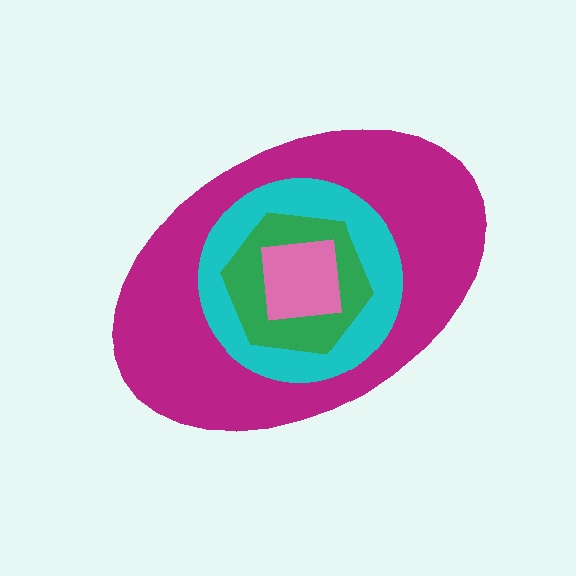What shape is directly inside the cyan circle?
The green hexagon.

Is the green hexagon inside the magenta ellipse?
Yes.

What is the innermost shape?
The pink square.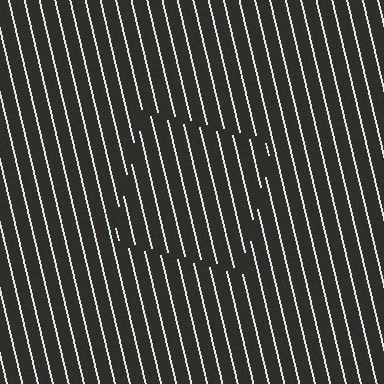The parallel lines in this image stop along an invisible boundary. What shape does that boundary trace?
An illusory square. The interior of the shape contains the same grating, shifted by half a period — the contour is defined by the phase discontinuity where line-ends from the inner and outer gratings abut.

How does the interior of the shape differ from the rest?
The interior of the shape contains the same grating, shifted by half a period — the contour is defined by the phase discontinuity where line-ends from the inner and outer gratings abut.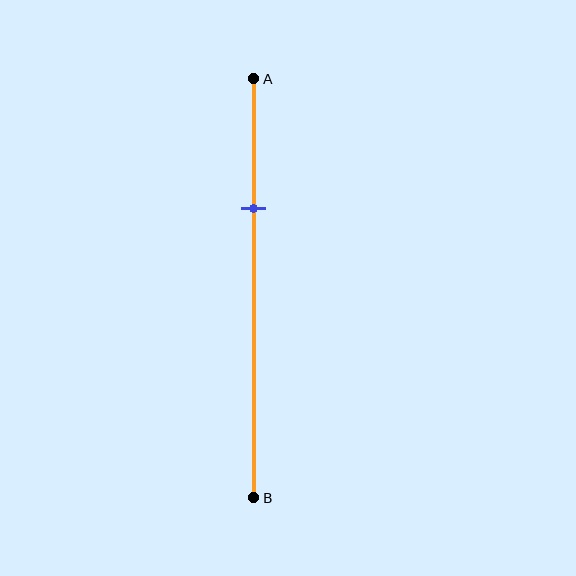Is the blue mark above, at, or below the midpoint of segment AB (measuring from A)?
The blue mark is above the midpoint of segment AB.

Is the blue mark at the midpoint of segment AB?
No, the mark is at about 30% from A, not at the 50% midpoint.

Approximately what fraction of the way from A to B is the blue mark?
The blue mark is approximately 30% of the way from A to B.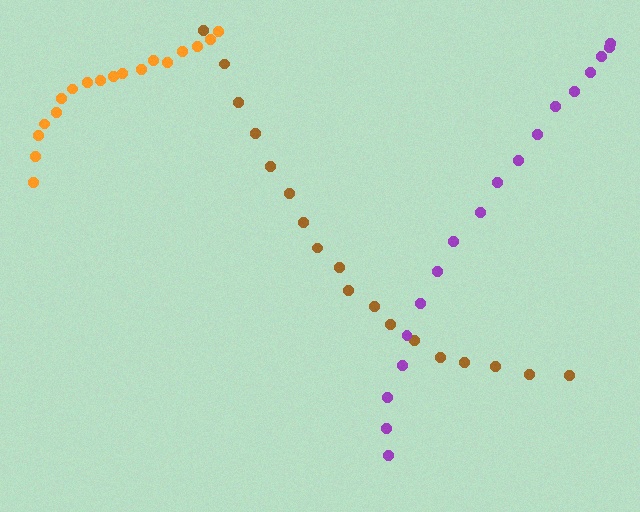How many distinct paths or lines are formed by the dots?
There are 3 distinct paths.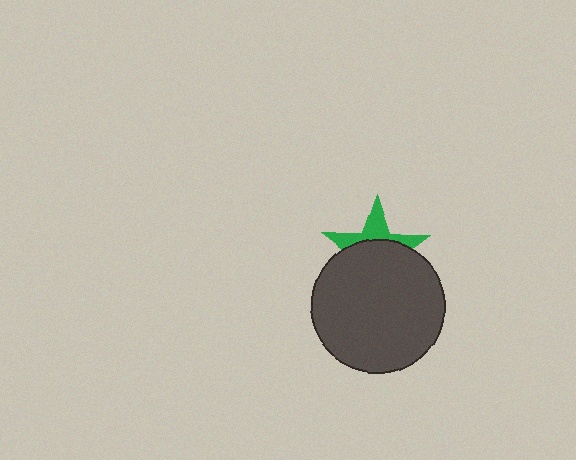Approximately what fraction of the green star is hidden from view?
Roughly 64% of the green star is hidden behind the dark gray circle.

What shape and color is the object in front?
The object in front is a dark gray circle.